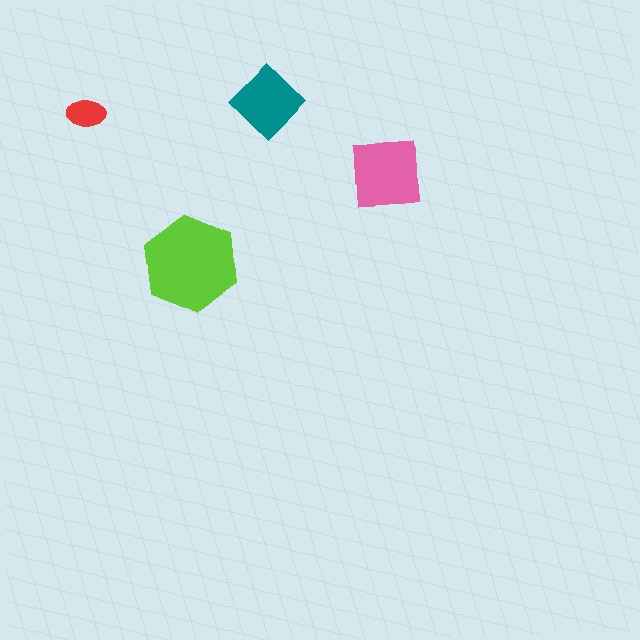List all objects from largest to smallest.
The lime hexagon, the pink square, the teal diamond, the red ellipse.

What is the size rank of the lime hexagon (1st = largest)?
1st.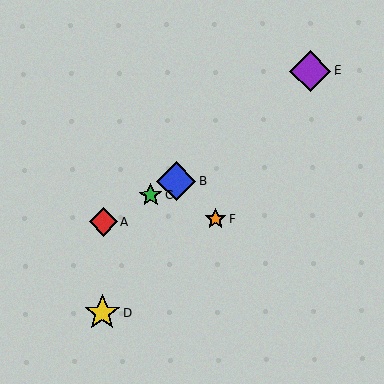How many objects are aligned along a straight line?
3 objects (A, B, C) are aligned along a straight line.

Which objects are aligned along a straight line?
Objects A, B, C are aligned along a straight line.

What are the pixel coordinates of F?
Object F is at (216, 219).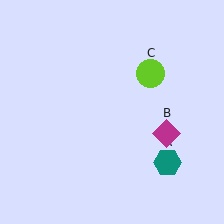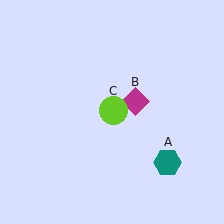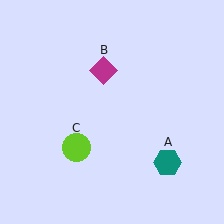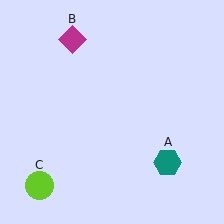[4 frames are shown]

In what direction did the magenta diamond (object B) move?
The magenta diamond (object B) moved up and to the left.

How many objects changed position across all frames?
2 objects changed position: magenta diamond (object B), lime circle (object C).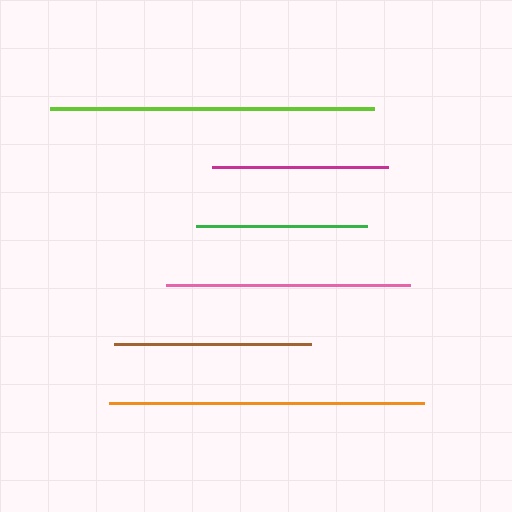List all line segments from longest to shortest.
From longest to shortest: lime, orange, pink, brown, magenta, green.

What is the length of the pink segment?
The pink segment is approximately 245 pixels long.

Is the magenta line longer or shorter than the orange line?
The orange line is longer than the magenta line.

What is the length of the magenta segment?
The magenta segment is approximately 176 pixels long.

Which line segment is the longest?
The lime line is the longest at approximately 324 pixels.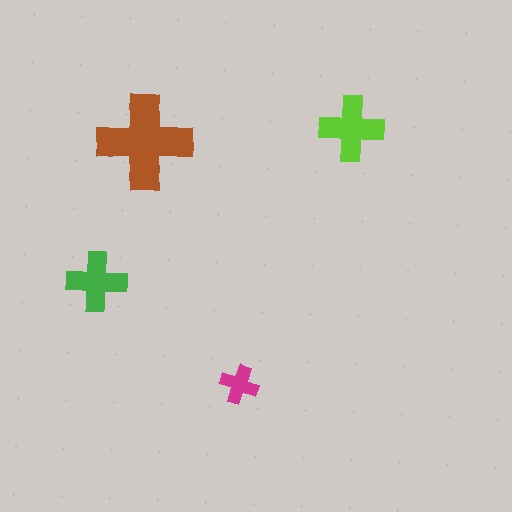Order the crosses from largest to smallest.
the brown one, the lime one, the green one, the magenta one.